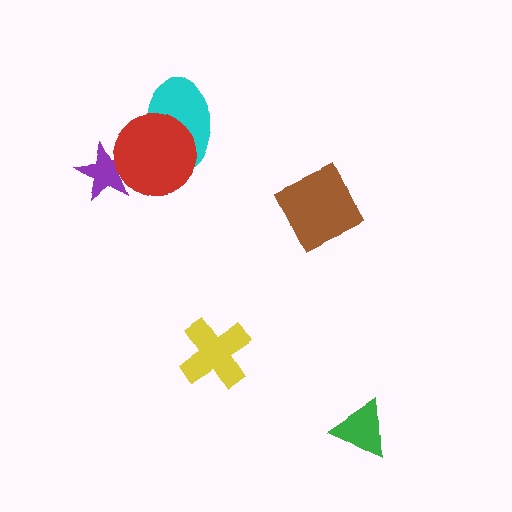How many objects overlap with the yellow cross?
0 objects overlap with the yellow cross.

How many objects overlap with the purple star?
1 object overlaps with the purple star.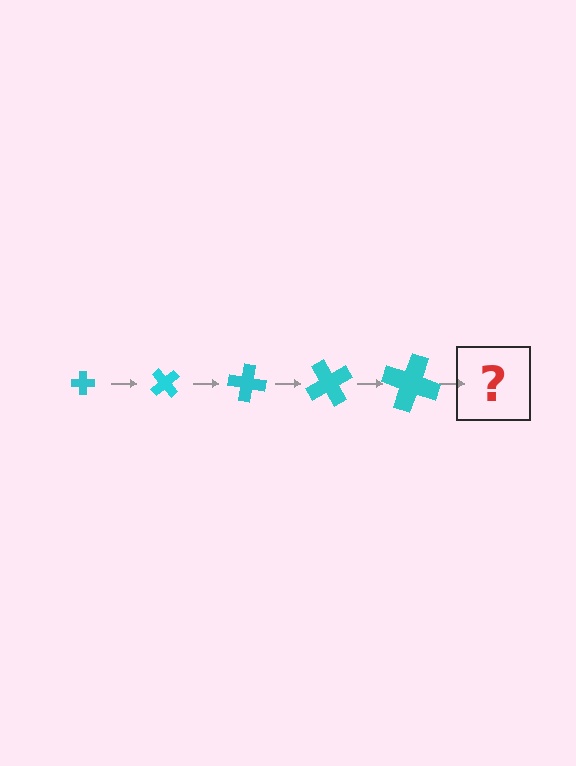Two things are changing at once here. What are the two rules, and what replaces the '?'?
The two rules are that the cross grows larger each step and it rotates 50 degrees each step. The '?' should be a cross, larger than the previous one and rotated 250 degrees from the start.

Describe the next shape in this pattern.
It should be a cross, larger than the previous one and rotated 250 degrees from the start.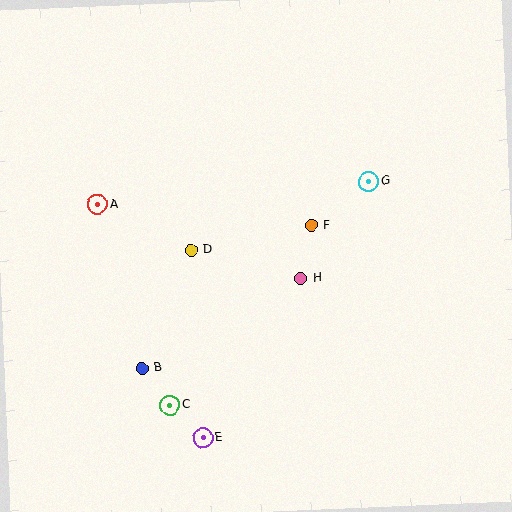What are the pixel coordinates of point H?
Point H is at (301, 278).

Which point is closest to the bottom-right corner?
Point H is closest to the bottom-right corner.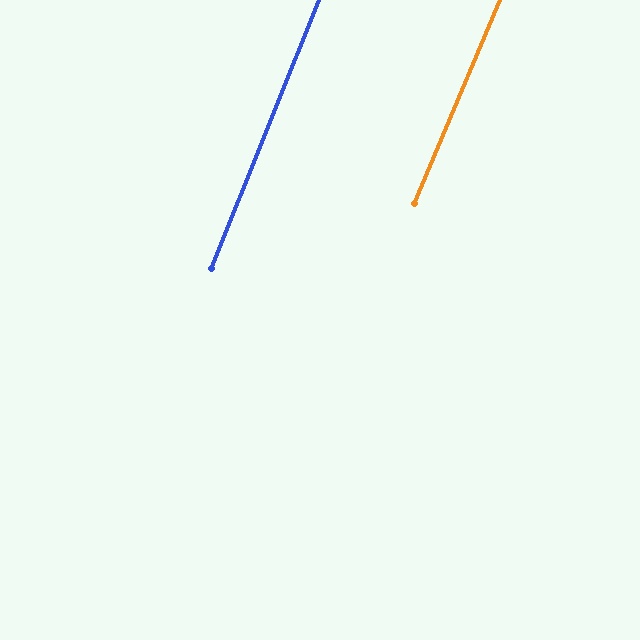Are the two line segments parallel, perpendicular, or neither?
Parallel — their directions differ by only 1.1°.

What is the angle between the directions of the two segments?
Approximately 1 degree.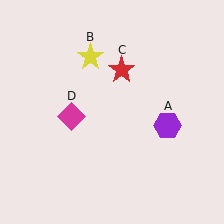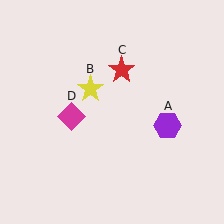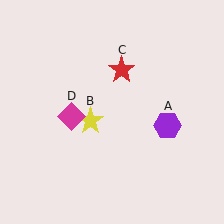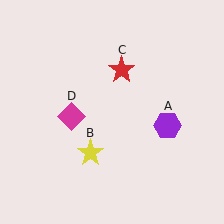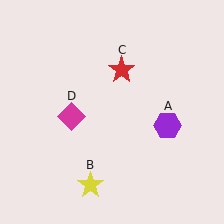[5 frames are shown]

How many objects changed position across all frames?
1 object changed position: yellow star (object B).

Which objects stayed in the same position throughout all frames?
Purple hexagon (object A) and red star (object C) and magenta diamond (object D) remained stationary.